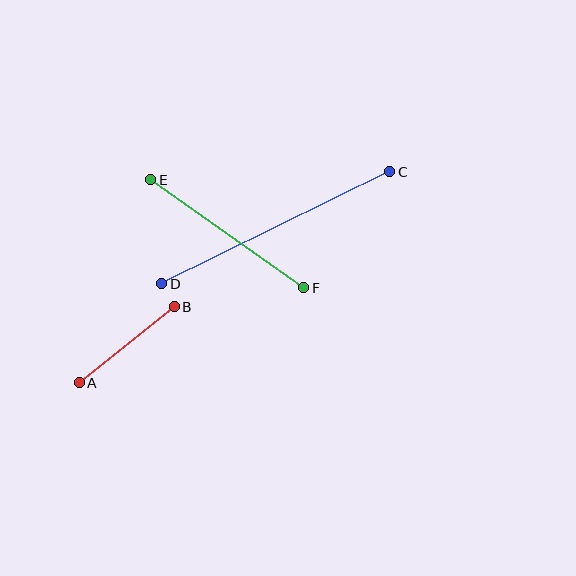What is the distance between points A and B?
The distance is approximately 122 pixels.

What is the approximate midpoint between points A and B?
The midpoint is at approximately (127, 345) pixels.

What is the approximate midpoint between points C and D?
The midpoint is at approximately (276, 228) pixels.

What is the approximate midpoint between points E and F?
The midpoint is at approximately (227, 234) pixels.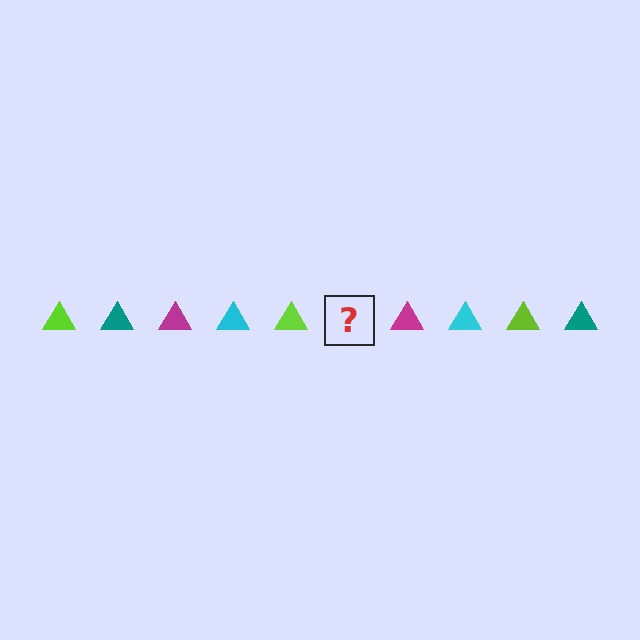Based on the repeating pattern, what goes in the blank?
The blank should be a teal triangle.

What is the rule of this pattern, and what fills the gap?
The rule is that the pattern cycles through lime, teal, magenta, cyan triangles. The gap should be filled with a teal triangle.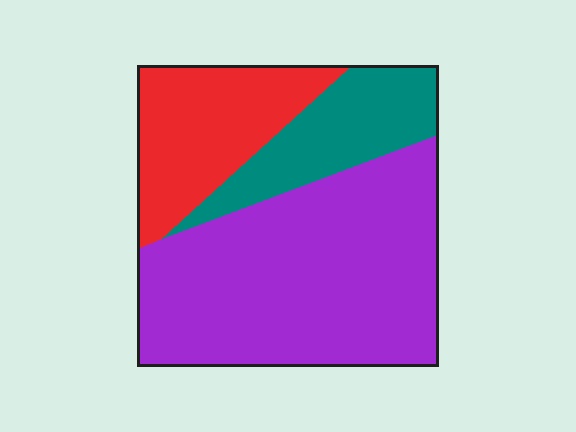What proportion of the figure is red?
Red takes up less than a quarter of the figure.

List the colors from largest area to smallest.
From largest to smallest: purple, red, teal.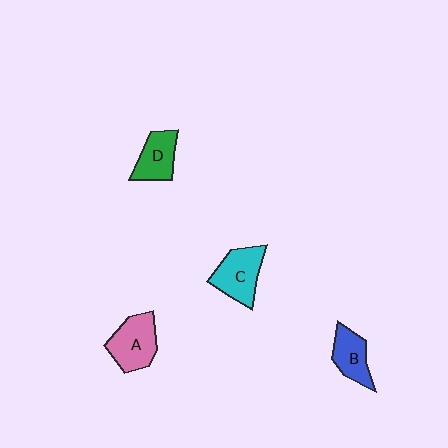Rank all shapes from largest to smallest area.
From largest to smallest: A (pink), C (cyan), D (green), B (blue).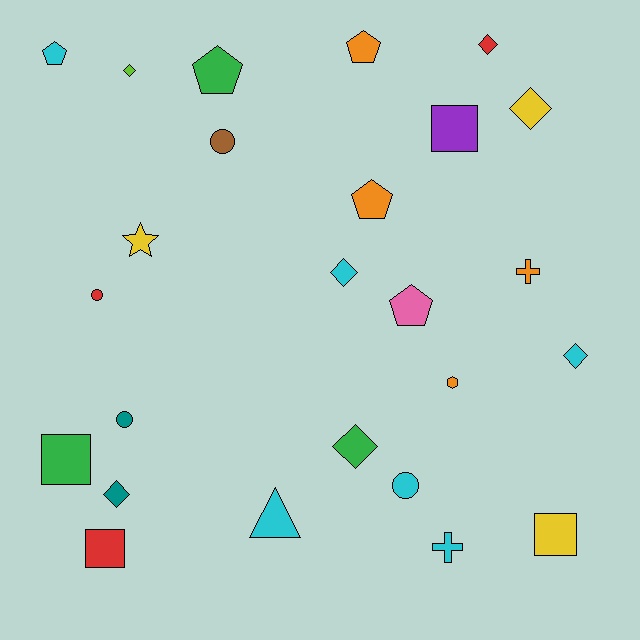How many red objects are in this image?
There are 3 red objects.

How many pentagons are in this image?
There are 5 pentagons.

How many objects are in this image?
There are 25 objects.